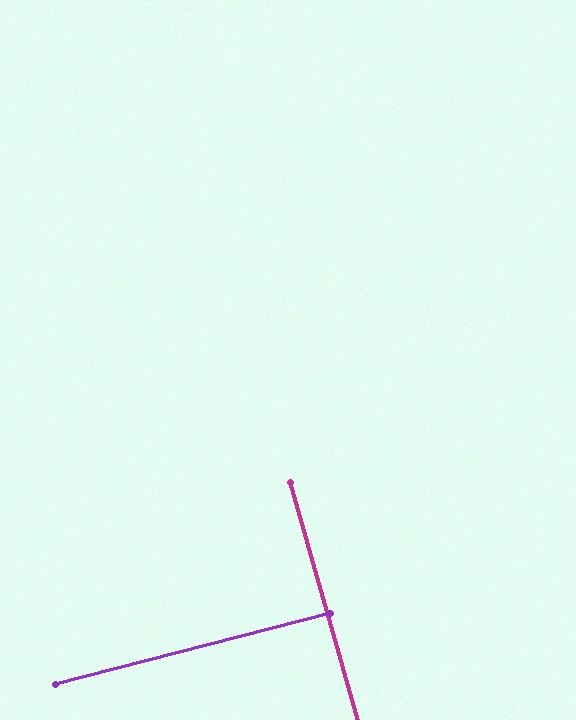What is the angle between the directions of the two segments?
Approximately 89 degrees.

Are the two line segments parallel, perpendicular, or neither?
Perpendicular — they meet at approximately 89°.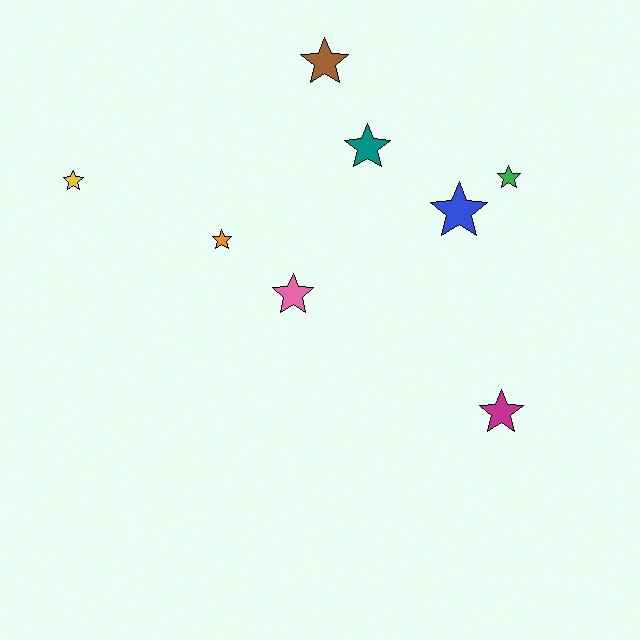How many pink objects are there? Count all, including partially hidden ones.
There is 1 pink object.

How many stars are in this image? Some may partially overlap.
There are 8 stars.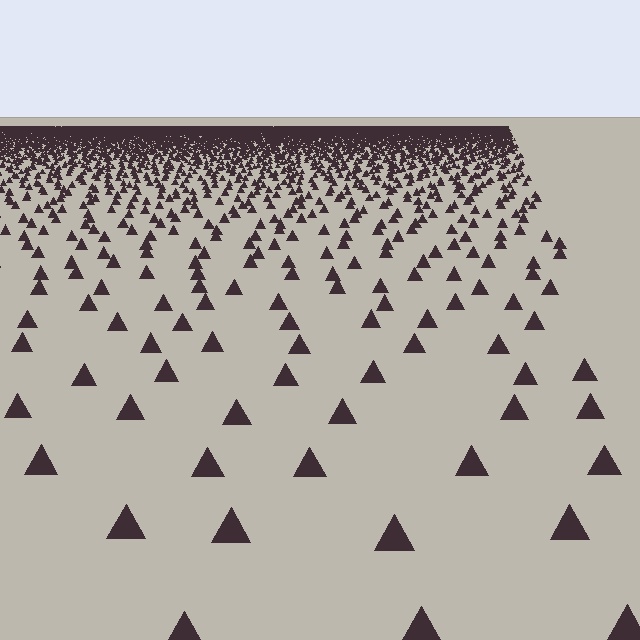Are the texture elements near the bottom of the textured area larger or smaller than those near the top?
Larger. Near the bottom, elements are closer to the viewer and appear at a bigger on-screen size.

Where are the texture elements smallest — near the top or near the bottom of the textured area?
Near the top.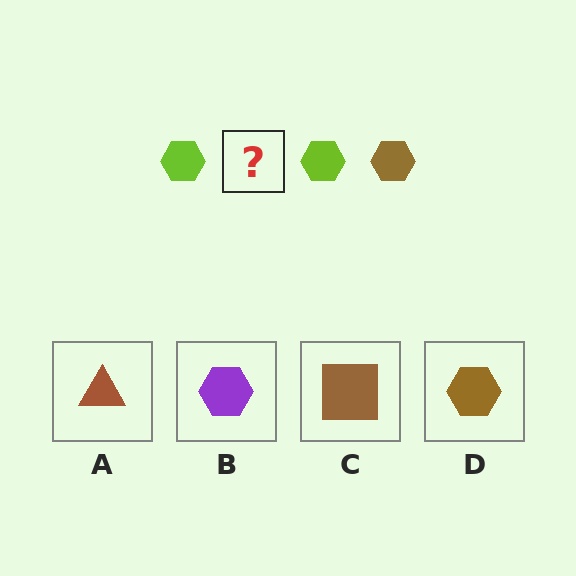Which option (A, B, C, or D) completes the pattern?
D.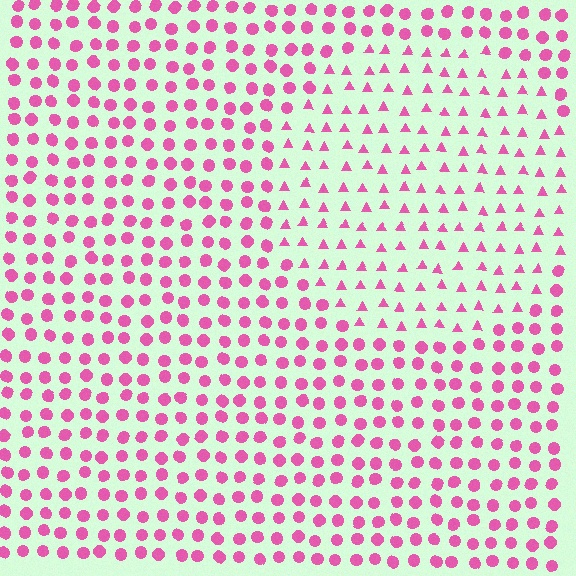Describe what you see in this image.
The image is filled with small pink elements arranged in a uniform grid. A circle-shaped region contains triangles, while the surrounding area contains circles. The boundary is defined purely by the change in element shape.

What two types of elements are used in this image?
The image uses triangles inside the circle region and circles outside it.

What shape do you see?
I see a circle.